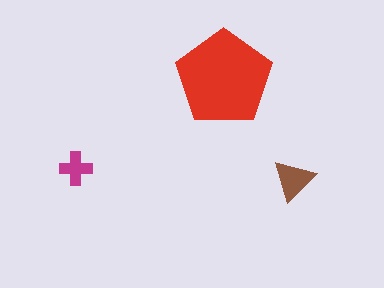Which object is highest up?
The red pentagon is topmost.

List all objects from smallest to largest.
The magenta cross, the brown triangle, the red pentagon.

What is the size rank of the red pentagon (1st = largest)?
1st.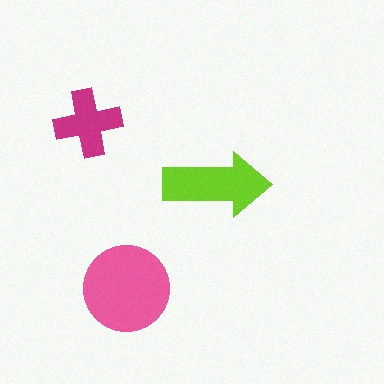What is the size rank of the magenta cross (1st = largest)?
3rd.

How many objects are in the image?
There are 3 objects in the image.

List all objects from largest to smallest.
The pink circle, the lime arrow, the magenta cross.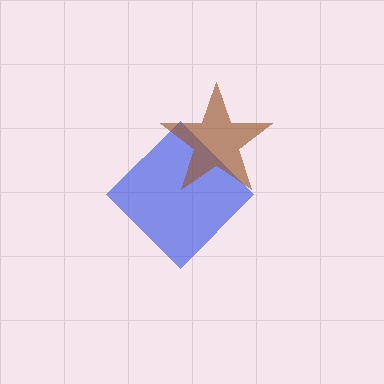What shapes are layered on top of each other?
The layered shapes are: a blue diamond, a brown star.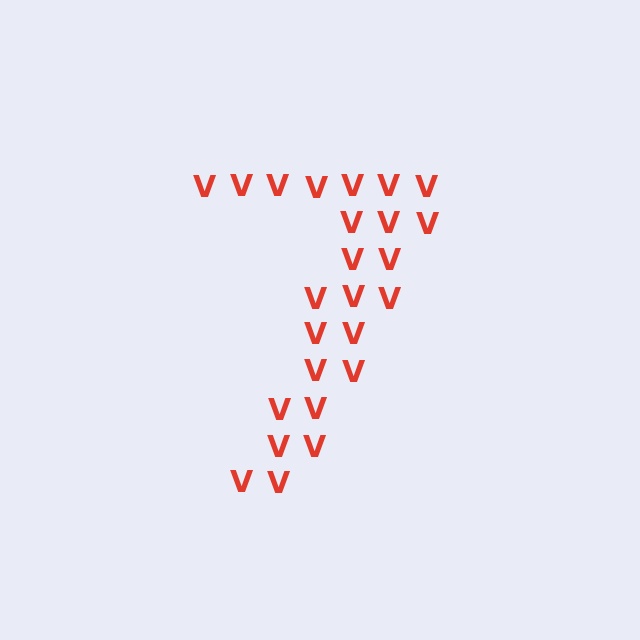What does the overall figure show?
The overall figure shows the digit 7.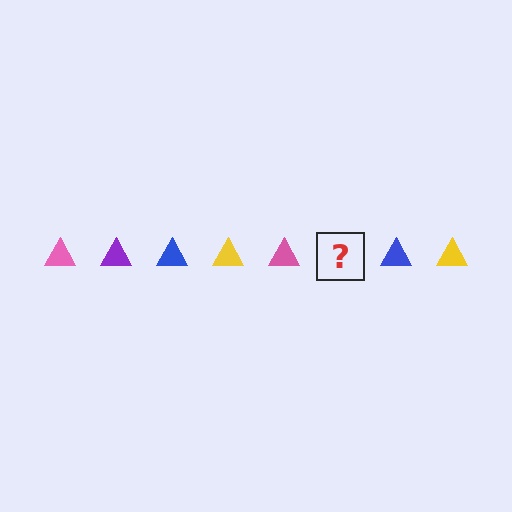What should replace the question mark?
The question mark should be replaced with a purple triangle.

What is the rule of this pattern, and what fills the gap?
The rule is that the pattern cycles through pink, purple, blue, yellow triangles. The gap should be filled with a purple triangle.